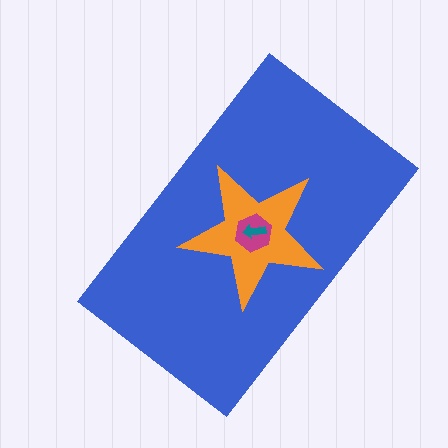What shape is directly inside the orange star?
The magenta hexagon.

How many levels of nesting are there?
4.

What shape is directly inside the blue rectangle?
The orange star.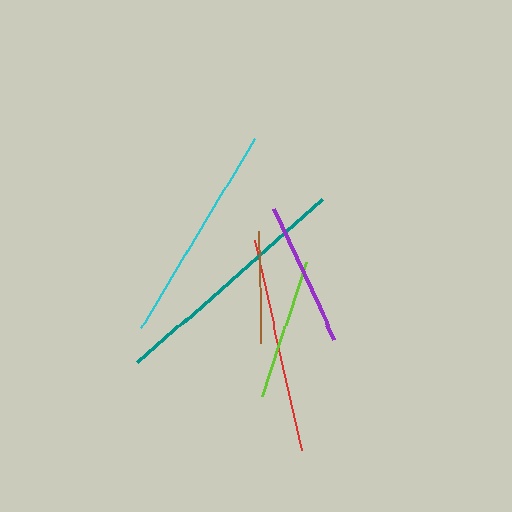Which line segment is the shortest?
The brown line is the shortest at approximately 113 pixels.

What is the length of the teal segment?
The teal segment is approximately 247 pixels long.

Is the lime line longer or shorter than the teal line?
The teal line is longer than the lime line.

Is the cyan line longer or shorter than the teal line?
The teal line is longer than the cyan line.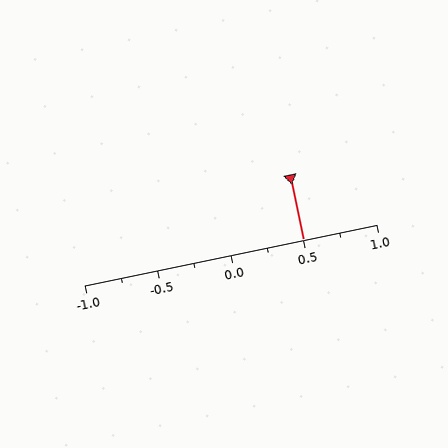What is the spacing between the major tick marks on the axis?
The major ticks are spaced 0.5 apart.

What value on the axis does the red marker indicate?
The marker indicates approximately 0.5.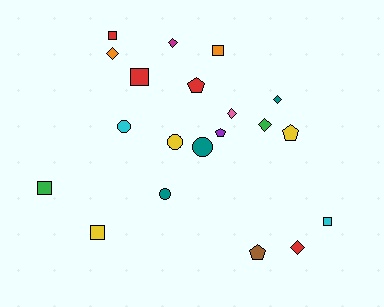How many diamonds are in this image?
There are 6 diamonds.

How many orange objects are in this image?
There are 2 orange objects.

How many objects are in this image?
There are 20 objects.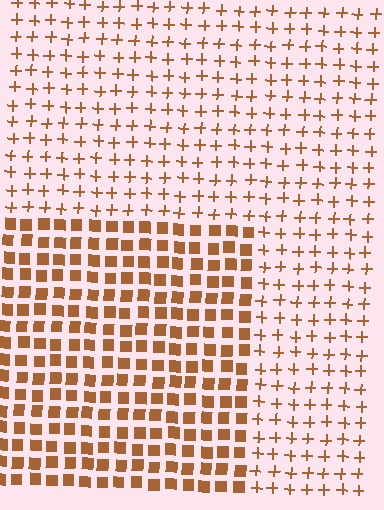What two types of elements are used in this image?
The image uses squares inside the rectangle region and plus signs outside it.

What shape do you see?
I see a rectangle.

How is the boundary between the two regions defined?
The boundary is defined by a change in element shape: squares inside vs. plus signs outside. All elements share the same color and spacing.